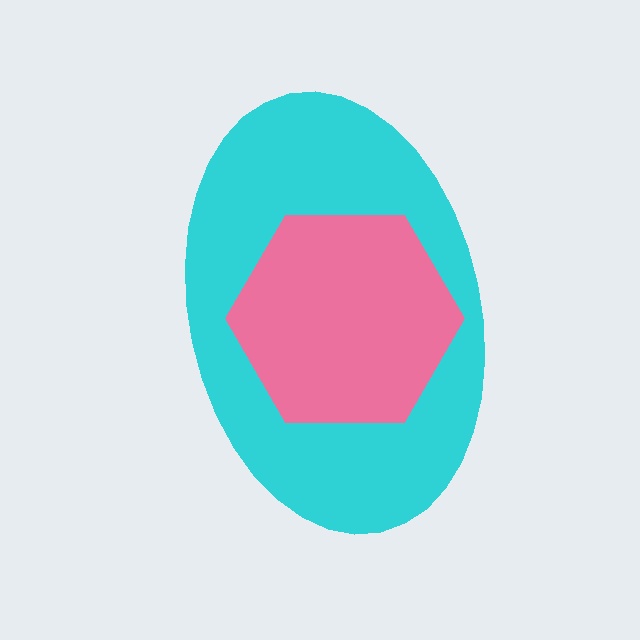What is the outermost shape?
The cyan ellipse.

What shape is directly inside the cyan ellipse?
The pink hexagon.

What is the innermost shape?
The pink hexagon.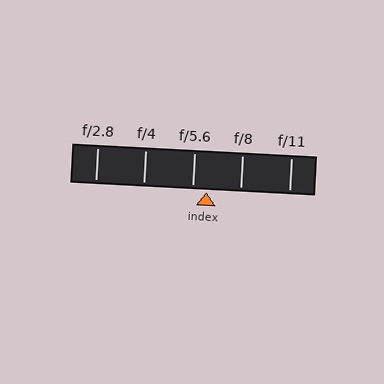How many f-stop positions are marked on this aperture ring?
There are 5 f-stop positions marked.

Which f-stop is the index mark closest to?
The index mark is closest to f/5.6.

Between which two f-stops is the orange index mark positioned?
The index mark is between f/5.6 and f/8.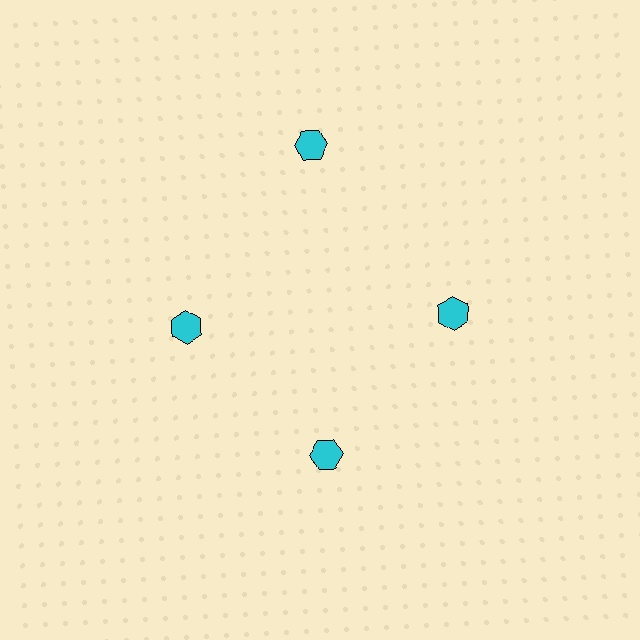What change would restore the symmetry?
The symmetry would be restored by moving it inward, back onto the ring so that all 4 hexagons sit at equal angles and equal distance from the center.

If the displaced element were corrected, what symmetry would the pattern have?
It would have 4-fold rotational symmetry — the pattern would map onto itself every 90 degrees.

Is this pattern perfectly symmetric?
No. The 4 cyan hexagons are arranged in a ring, but one element near the 12 o'clock position is pushed outward from the center, breaking the 4-fold rotational symmetry.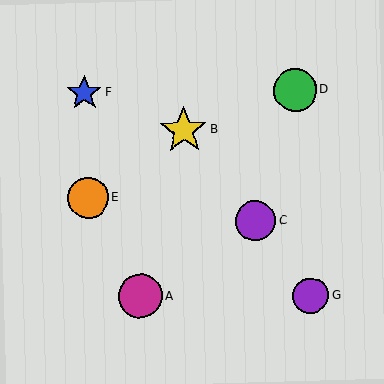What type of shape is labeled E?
Shape E is an orange circle.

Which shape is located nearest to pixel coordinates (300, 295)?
The purple circle (labeled G) at (311, 296) is nearest to that location.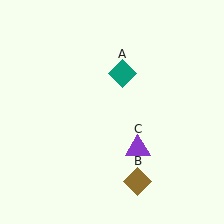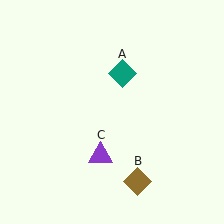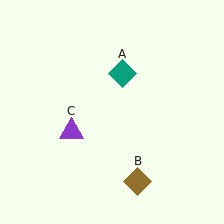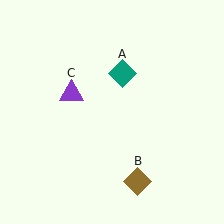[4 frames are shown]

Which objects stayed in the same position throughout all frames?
Teal diamond (object A) and brown diamond (object B) remained stationary.